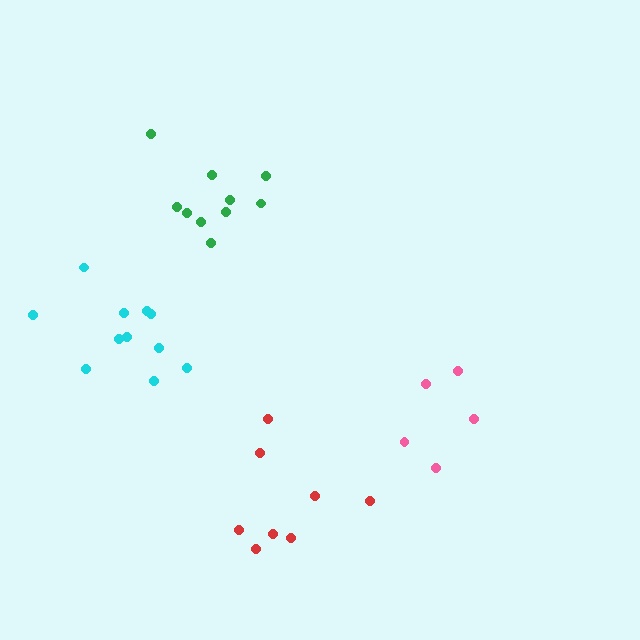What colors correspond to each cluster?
The clusters are colored: red, cyan, pink, green.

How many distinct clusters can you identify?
There are 4 distinct clusters.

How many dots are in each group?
Group 1: 8 dots, Group 2: 11 dots, Group 3: 5 dots, Group 4: 10 dots (34 total).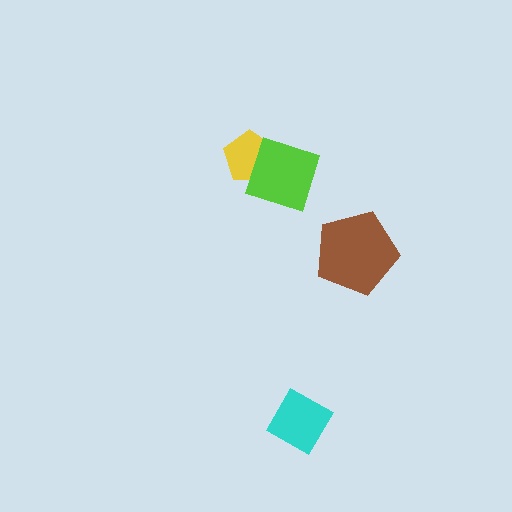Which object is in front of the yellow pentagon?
The lime diamond is in front of the yellow pentagon.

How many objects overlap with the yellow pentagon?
1 object overlaps with the yellow pentagon.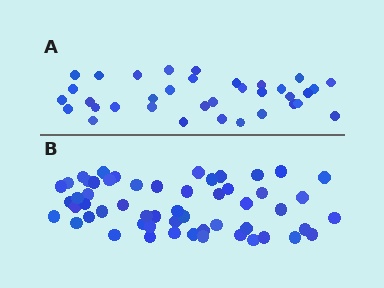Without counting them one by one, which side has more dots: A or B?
Region B (the bottom region) has more dots.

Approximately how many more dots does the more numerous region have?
Region B has approximately 20 more dots than region A.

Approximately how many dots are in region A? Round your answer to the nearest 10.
About 40 dots. (The exact count is 35, which rounds to 40.)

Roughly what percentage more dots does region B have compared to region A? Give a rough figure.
About 55% more.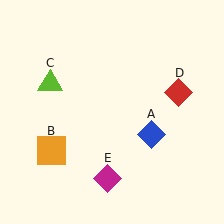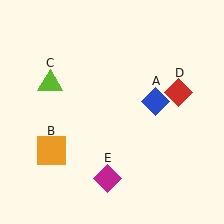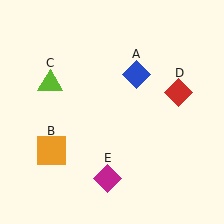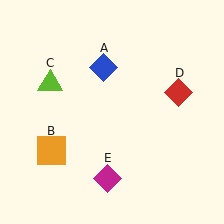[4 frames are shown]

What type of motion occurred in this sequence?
The blue diamond (object A) rotated counterclockwise around the center of the scene.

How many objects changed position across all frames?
1 object changed position: blue diamond (object A).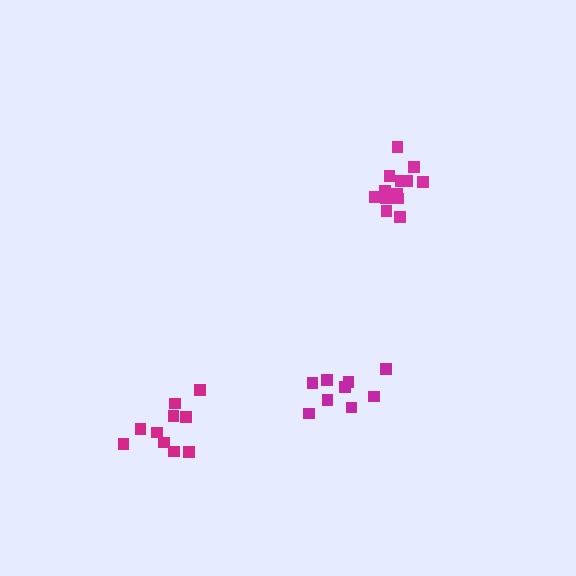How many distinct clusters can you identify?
There are 3 distinct clusters.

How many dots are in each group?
Group 1: 13 dots, Group 2: 9 dots, Group 3: 10 dots (32 total).